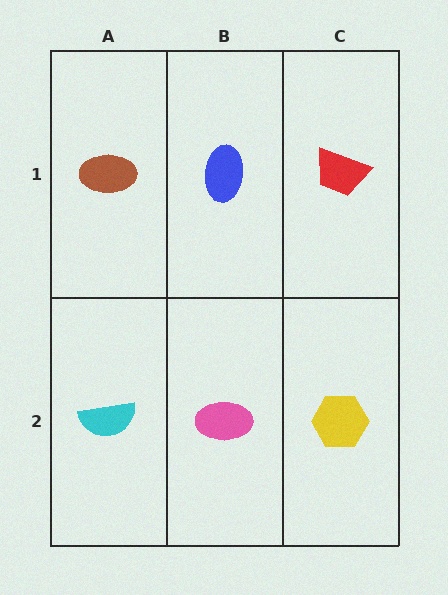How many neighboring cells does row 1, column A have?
2.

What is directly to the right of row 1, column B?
A red trapezoid.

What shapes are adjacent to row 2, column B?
A blue ellipse (row 1, column B), a cyan semicircle (row 2, column A), a yellow hexagon (row 2, column C).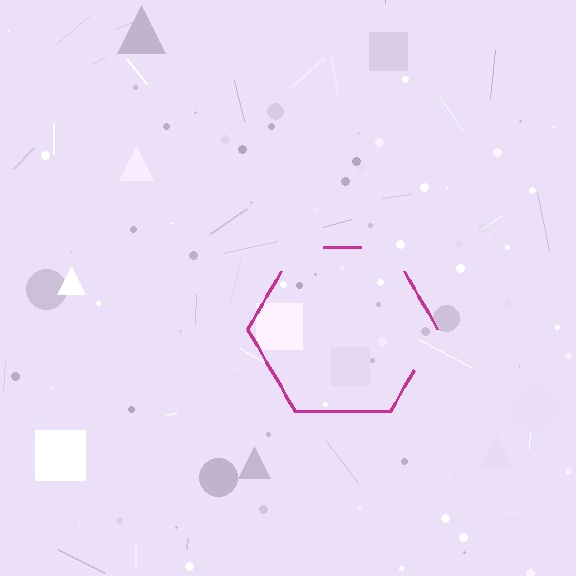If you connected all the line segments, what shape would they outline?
They would outline a hexagon.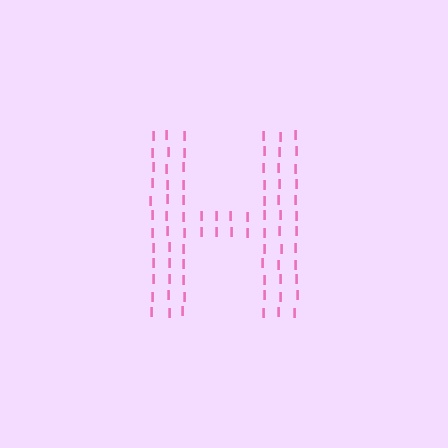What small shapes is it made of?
It is made of small letter I's.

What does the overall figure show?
The overall figure shows the letter H.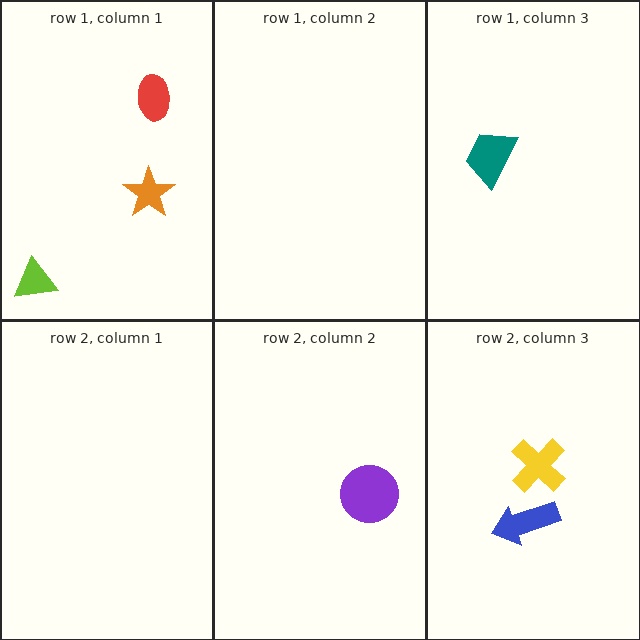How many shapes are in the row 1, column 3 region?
1.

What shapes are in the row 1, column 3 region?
The teal trapezoid.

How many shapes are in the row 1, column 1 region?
3.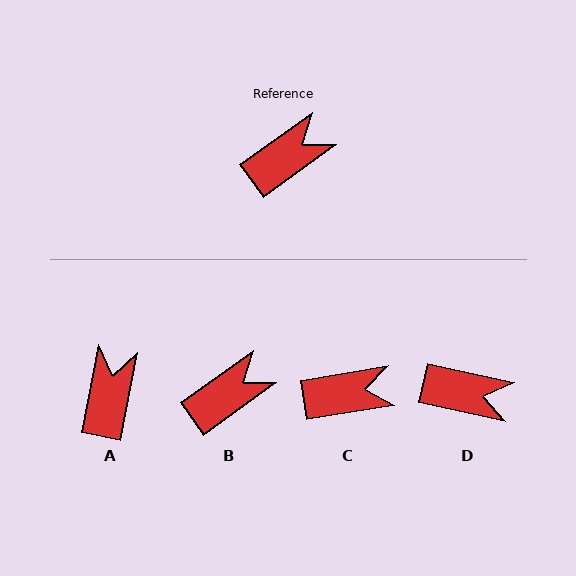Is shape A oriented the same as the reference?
No, it is off by about 43 degrees.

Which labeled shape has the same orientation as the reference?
B.